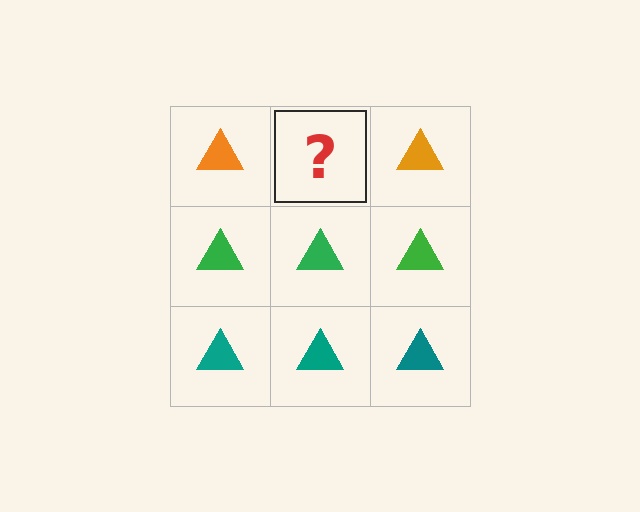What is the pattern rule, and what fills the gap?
The rule is that each row has a consistent color. The gap should be filled with an orange triangle.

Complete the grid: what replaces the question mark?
The question mark should be replaced with an orange triangle.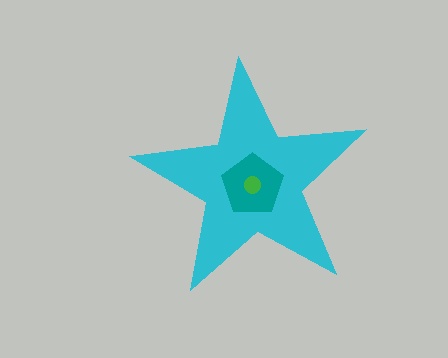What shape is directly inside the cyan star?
The teal pentagon.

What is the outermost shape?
The cyan star.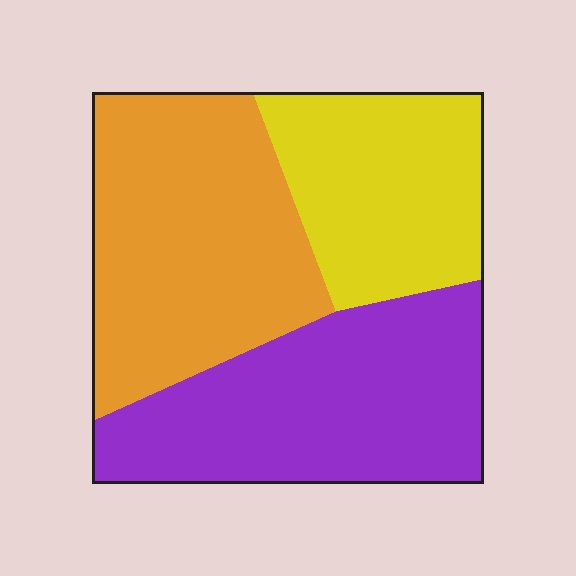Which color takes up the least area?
Yellow, at roughly 25%.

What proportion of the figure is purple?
Purple takes up between a quarter and a half of the figure.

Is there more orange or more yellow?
Orange.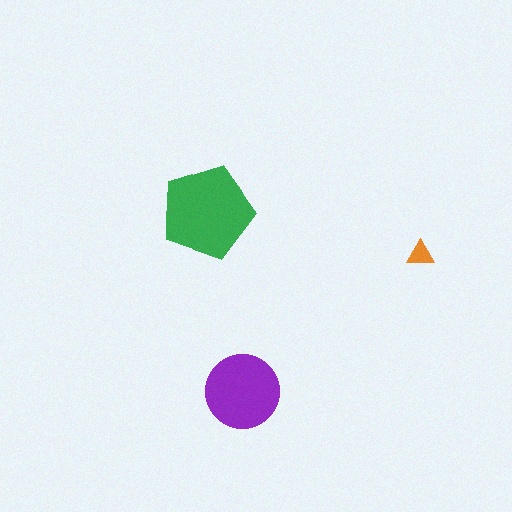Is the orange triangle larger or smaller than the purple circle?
Smaller.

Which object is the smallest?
The orange triangle.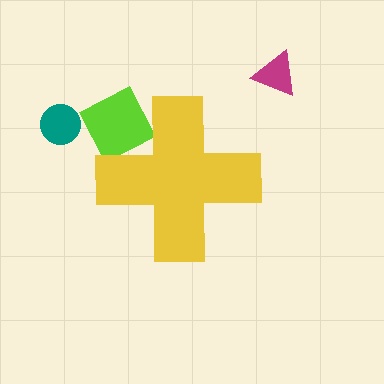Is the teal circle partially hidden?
No, the teal circle is fully visible.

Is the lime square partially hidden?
Yes, the lime square is partially hidden behind the yellow cross.